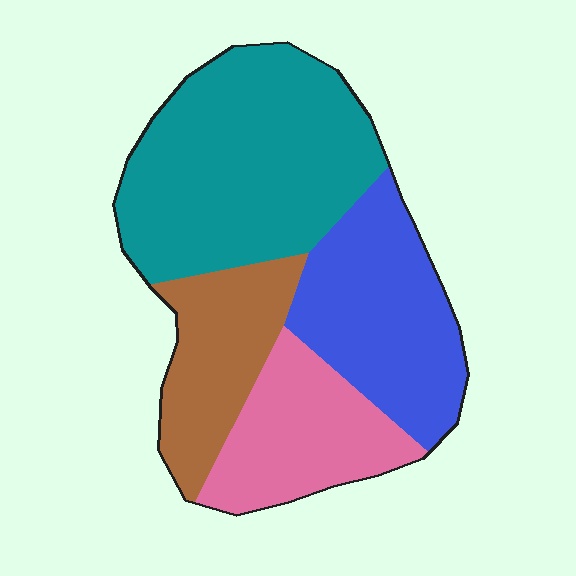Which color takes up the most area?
Teal, at roughly 40%.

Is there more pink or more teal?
Teal.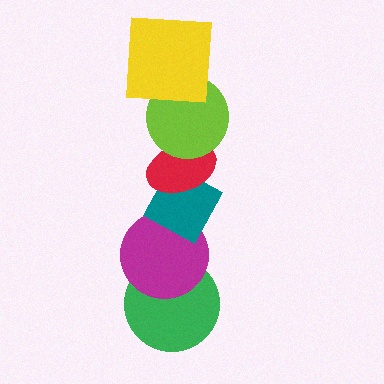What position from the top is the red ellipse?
The red ellipse is 3rd from the top.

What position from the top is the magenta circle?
The magenta circle is 5th from the top.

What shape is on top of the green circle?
The magenta circle is on top of the green circle.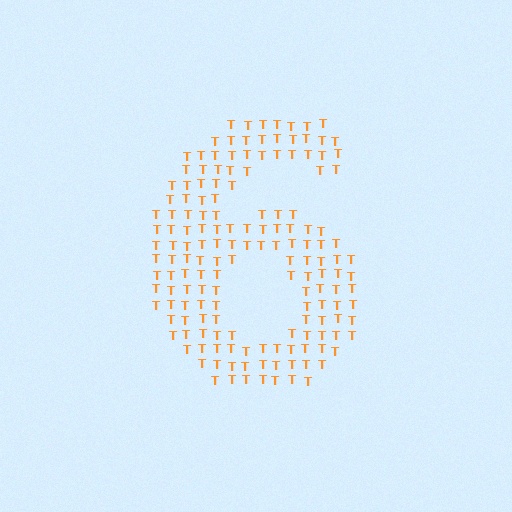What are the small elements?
The small elements are letter T's.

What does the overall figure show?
The overall figure shows the digit 6.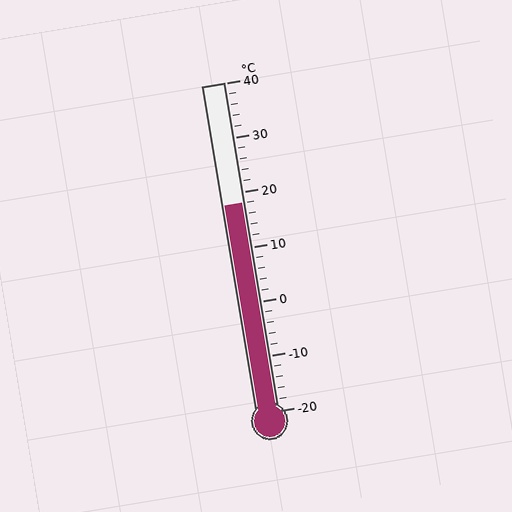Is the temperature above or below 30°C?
The temperature is below 30°C.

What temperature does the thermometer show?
The thermometer shows approximately 18°C.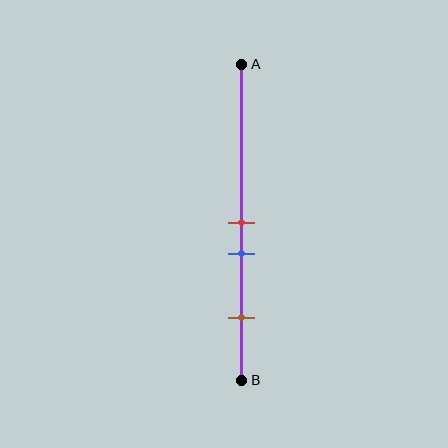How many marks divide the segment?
There are 3 marks dividing the segment.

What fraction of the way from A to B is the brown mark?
The brown mark is approximately 80% (0.8) of the way from A to B.